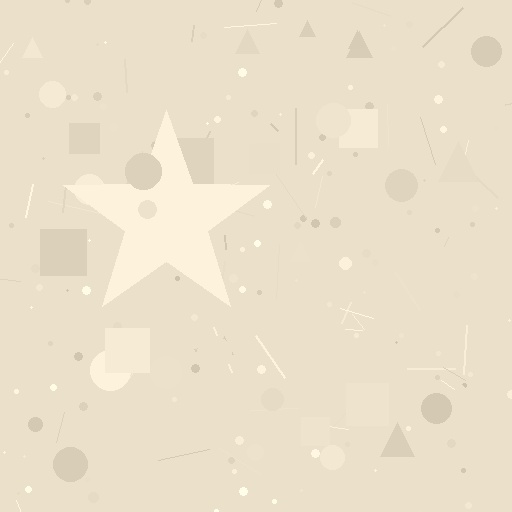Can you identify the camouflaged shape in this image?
The camouflaged shape is a star.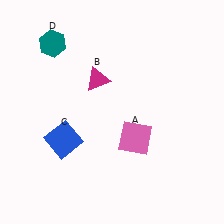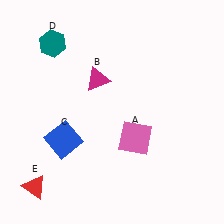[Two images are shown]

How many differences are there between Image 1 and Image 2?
There is 1 difference between the two images.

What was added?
A red triangle (E) was added in Image 2.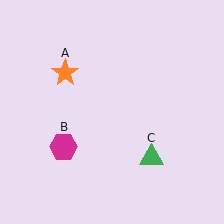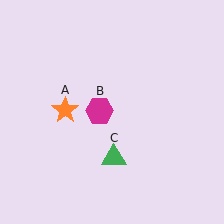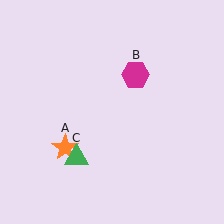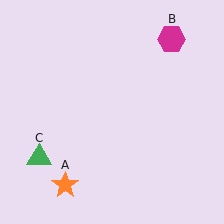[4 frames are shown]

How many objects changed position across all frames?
3 objects changed position: orange star (object A), magenta hexagon (object B), green triangle (object C).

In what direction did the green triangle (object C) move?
The green triangle (object C) moved left.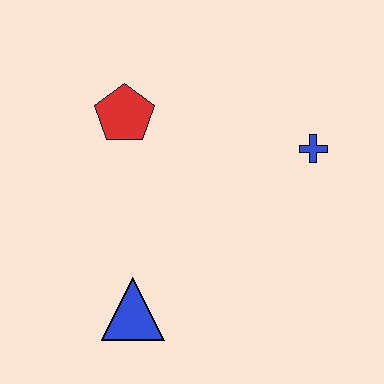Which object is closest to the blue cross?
The red pentagon is closest to the blue cross.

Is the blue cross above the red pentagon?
No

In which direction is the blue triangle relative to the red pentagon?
The blue triangle is below the red pentagon.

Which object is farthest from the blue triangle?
The blue cross is farthest from the blue triangle.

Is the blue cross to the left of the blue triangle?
No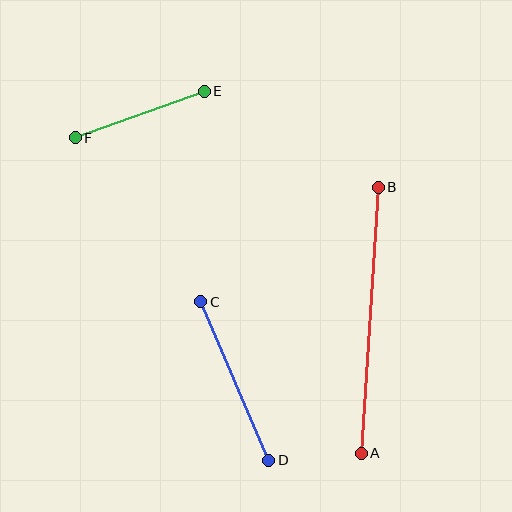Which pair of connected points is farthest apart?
Points A and B are farthest apart.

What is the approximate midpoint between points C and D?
The midpoint is at approximately (235, 381) pixels.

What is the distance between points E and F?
The distance is approximately 137 pixels.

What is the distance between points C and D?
The distance is approximately 172 pixels.